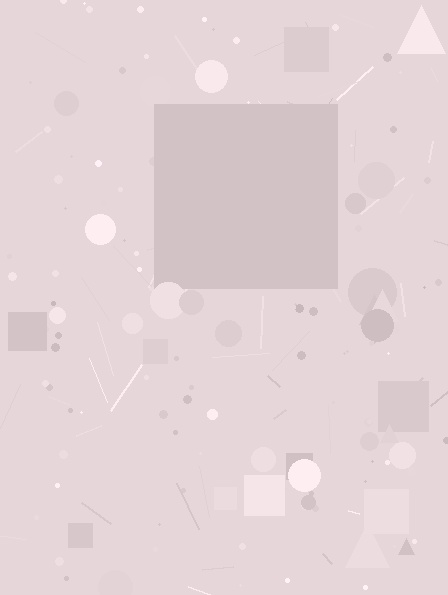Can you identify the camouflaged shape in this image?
The camouflaged shape is a square.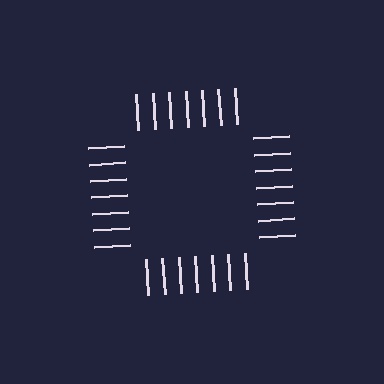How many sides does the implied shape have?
4 sides — the line-ends trace a square.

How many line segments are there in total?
28 — 7 along each of the 4 edges.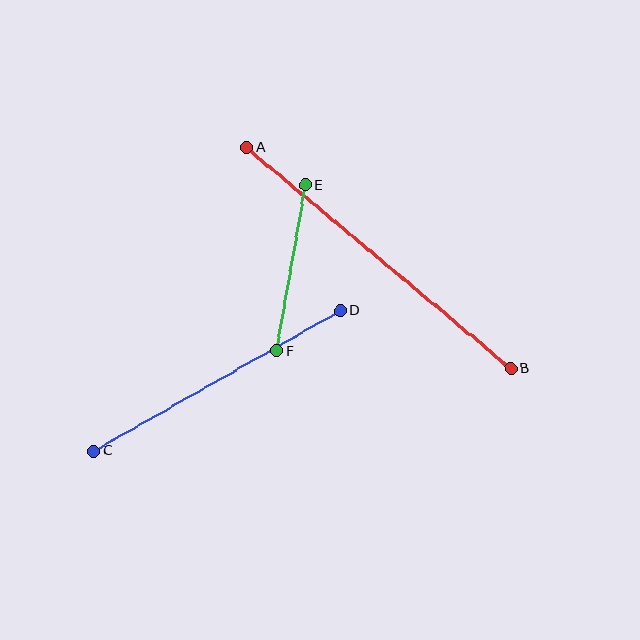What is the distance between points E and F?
The distance is approximately 168 pixels.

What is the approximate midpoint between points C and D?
The midpoint is at approximately (217, 381) pixels.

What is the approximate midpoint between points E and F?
The midpoint is at approximately (291, 268) pixels.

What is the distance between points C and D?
The distance is approximately 283 pixels.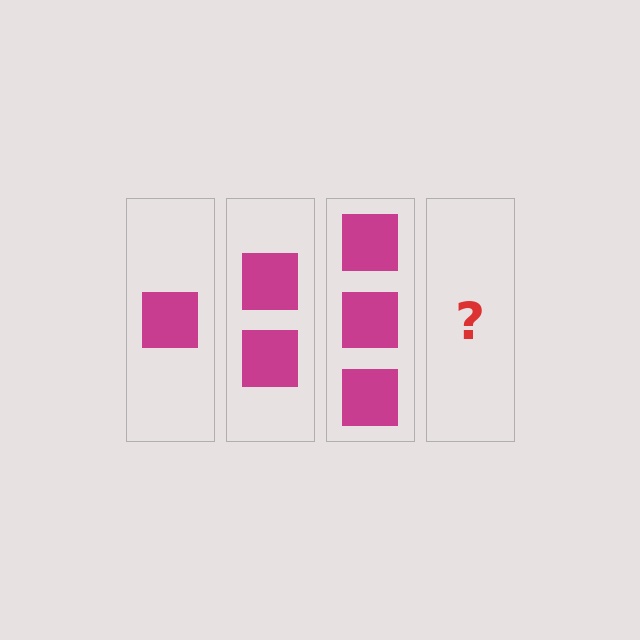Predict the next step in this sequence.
The next step is 4 squares.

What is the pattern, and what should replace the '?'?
The pattern is that each step adds one more square. The '?' should be 4 squares.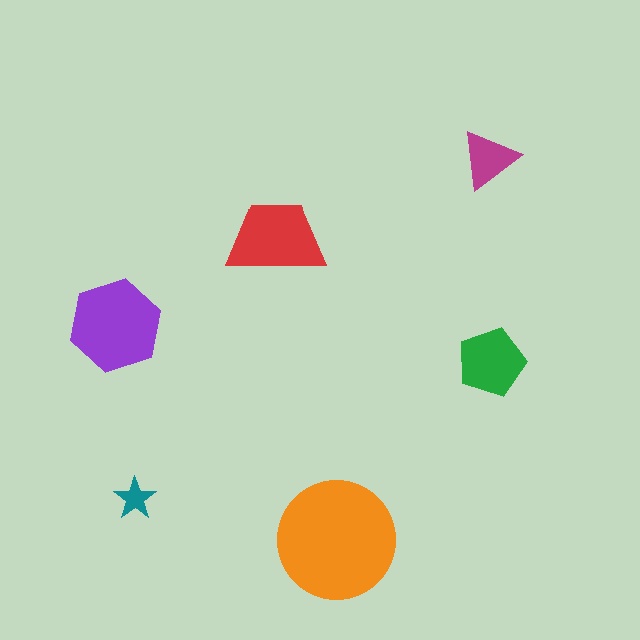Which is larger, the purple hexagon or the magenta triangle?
The purple hexagon.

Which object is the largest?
The orange circle.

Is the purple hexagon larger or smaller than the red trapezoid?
Larger.